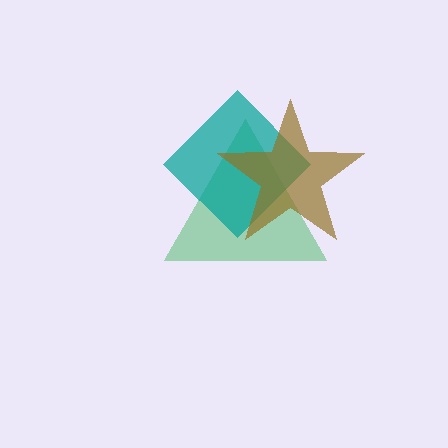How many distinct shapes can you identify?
There are 3 distinct shapes: a green triangle, a teal diamond, a brown star.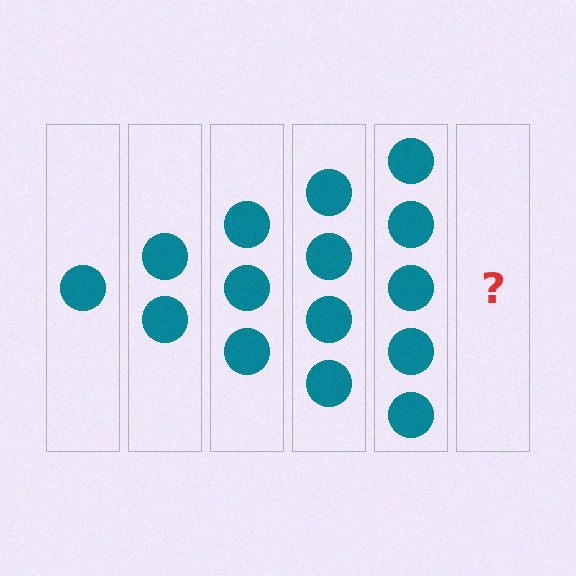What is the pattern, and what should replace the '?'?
The pattern is that each step adds one more circle. The '?' should be 6 circles.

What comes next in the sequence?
The next element should be 6 circles.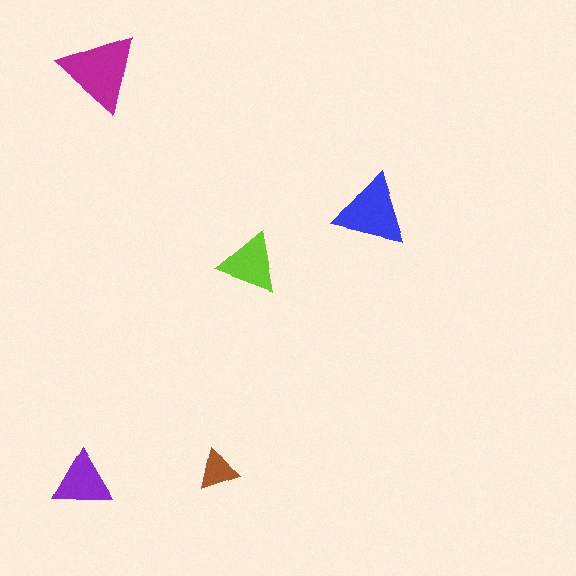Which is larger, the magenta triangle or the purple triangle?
The magenta one.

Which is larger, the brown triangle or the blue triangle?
The blue one.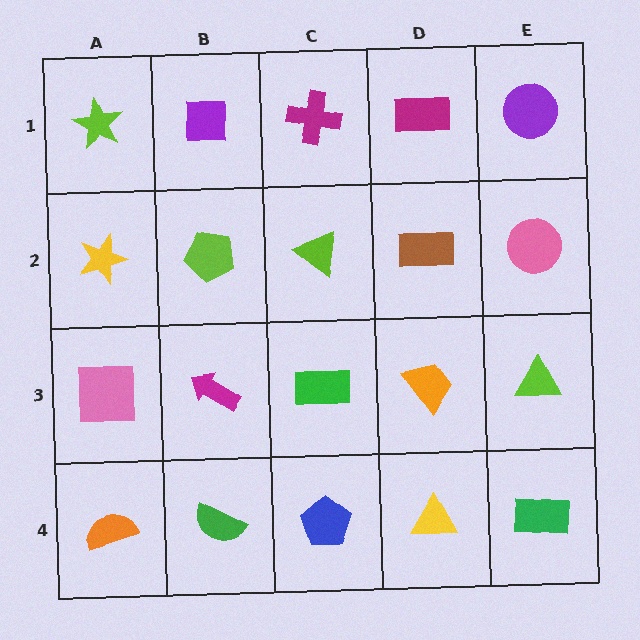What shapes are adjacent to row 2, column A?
A lime star (row 1, column A), a pink square (row 3, column A), a lime pentagon (row 2, column B).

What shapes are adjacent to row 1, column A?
A yellow star (row 2, column A), a purple square (row 1, column B).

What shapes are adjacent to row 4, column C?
A green rectangle (row 3, column C), a green semicircle (row 4, column B), a yellow triangle (row 4, column D).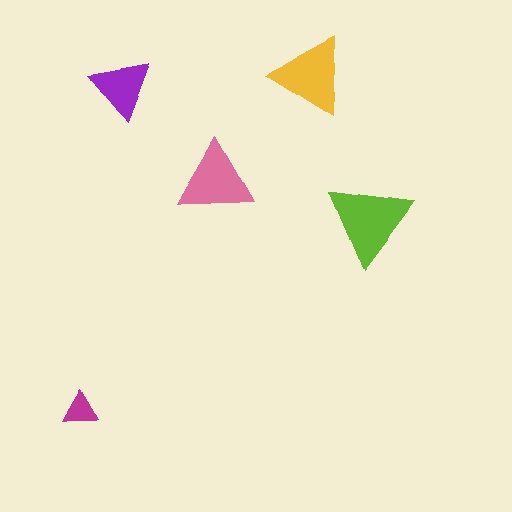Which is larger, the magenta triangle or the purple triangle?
The purple one.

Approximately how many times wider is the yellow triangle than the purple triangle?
About 1.5 times wider.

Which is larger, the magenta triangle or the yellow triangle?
The yellow one.